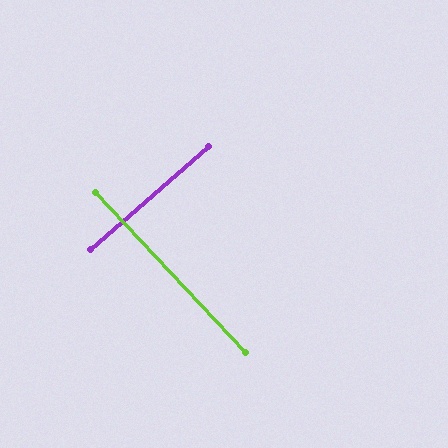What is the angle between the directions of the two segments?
Approximately 88 degrees.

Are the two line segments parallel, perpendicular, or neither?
Perpendicular — they meet at approximately 88°.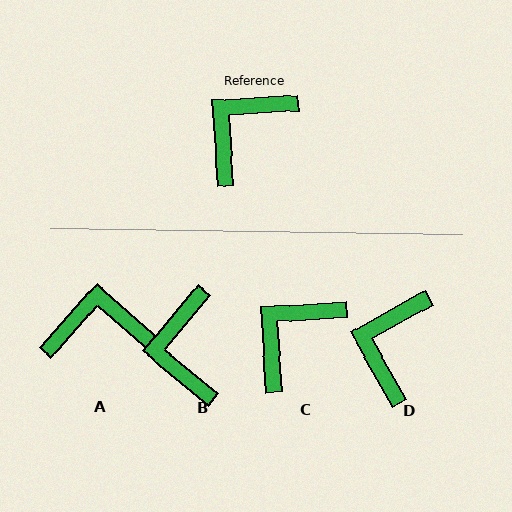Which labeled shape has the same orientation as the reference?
C.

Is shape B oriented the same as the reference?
No, it is off by about 46 degrees.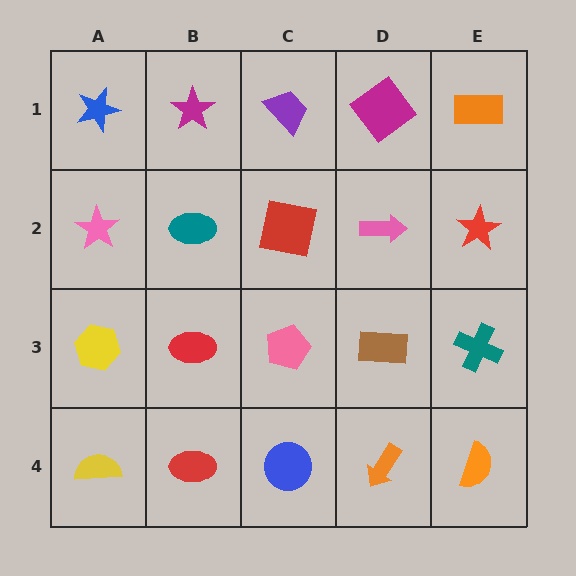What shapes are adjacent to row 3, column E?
A red star (row 2, column E), an orange semicircle (row 4, column E), a brown rectangle (row 3, column D).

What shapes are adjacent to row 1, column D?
A pink arrow (row 2, column D), a purple trapezoid (row 1, column C), an orange rectangle (row 1, column E).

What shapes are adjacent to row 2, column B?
A magenta star (row 1, column B), a red ellipse (row 3, column B), a pink star (row 2, column A), a red square (row 2, column C).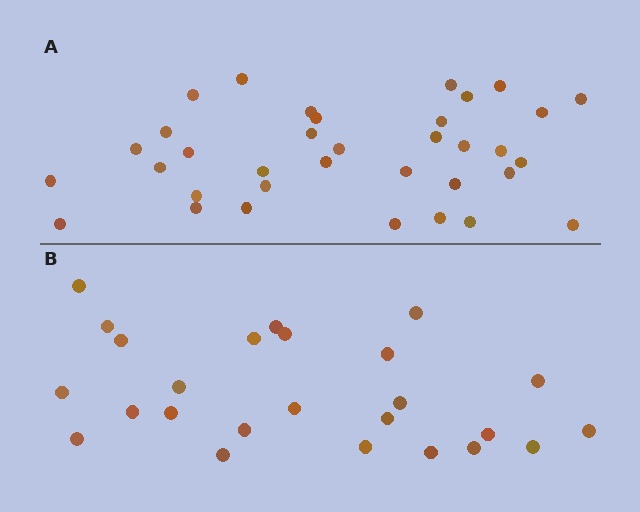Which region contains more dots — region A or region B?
Region A (the top region) has more dots.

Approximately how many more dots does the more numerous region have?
Region A has roughly 10 or so more dots than region B.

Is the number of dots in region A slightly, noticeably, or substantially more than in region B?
Region A has noticeably more, but not dramatically so. The ratio is roughly 1.4 to 1.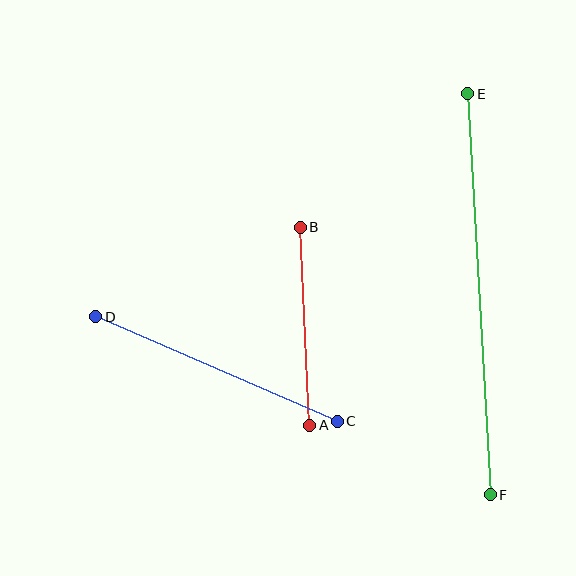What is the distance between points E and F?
The distance is approximately 402 pixels.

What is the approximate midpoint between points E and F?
The midpoint is at approximately (479, 294) pixels.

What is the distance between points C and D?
The distance is approximately 263 pixels.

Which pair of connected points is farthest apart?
Points E and F are farthest apart.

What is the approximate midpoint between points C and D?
The midpoint is at approximately (217, 369) pixels.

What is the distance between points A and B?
The distance is approximately 198 pixels.